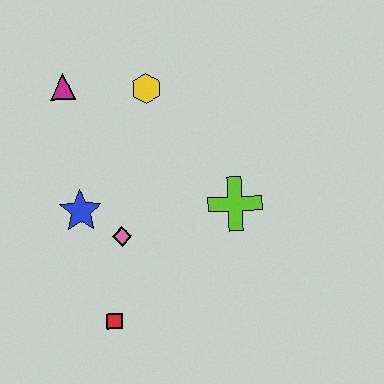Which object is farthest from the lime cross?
The magenta triangle is farthest from the lime cross.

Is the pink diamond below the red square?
No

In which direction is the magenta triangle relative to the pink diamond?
The magenta triangle is above the pink diamond.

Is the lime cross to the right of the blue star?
Yes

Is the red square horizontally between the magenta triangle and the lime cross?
Yes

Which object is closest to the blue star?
The pink diamond is closest to the blue star.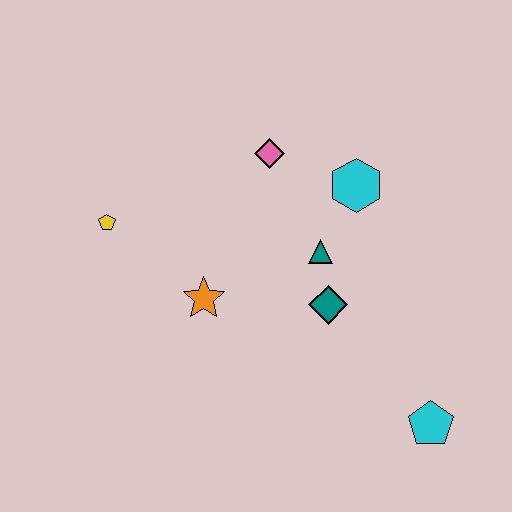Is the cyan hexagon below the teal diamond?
No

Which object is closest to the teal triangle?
The teal diamond is closest to the teal triangle.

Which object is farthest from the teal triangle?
The yellow pentagon is farthest from the teal triangle.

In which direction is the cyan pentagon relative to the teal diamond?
The cyan pentagon is below the teal diamond.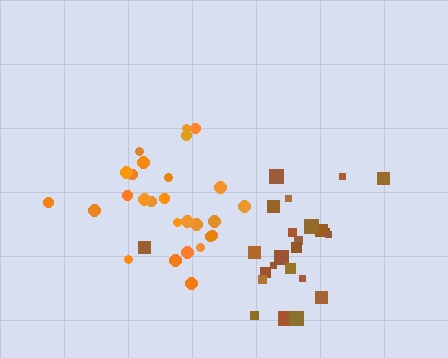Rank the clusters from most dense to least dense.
orange, brown.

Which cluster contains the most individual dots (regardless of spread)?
Orange (27).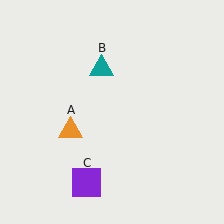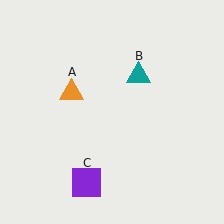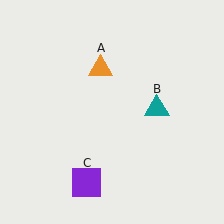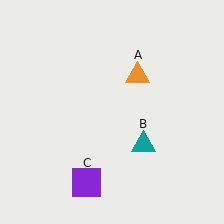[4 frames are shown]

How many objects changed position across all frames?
2 objects changed position: orange triangle (object A), teal triangle (object B).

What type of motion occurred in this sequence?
The orange triangle (object A), teal triangle (object B) rotated clockwise around the center of the scene.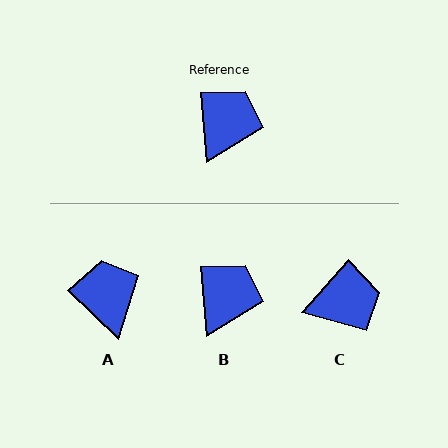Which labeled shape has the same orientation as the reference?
B.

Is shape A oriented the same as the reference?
No, it is off by about 41 degrees.